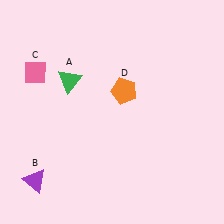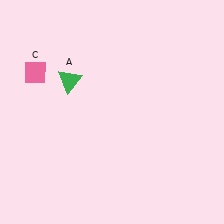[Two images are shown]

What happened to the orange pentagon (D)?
The orange pentagon (D) was removed in Image 2. It was in the top-right area of Image 1.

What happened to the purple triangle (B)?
The purple triangle (B) was removed in Image 2. It was in the bottom-left area of Image 1.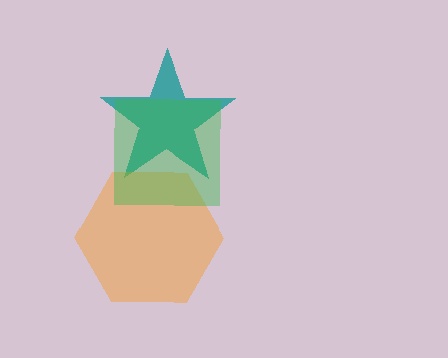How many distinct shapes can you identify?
There are 3 distinct shapes: a teal star, an orange hexagon, a green square.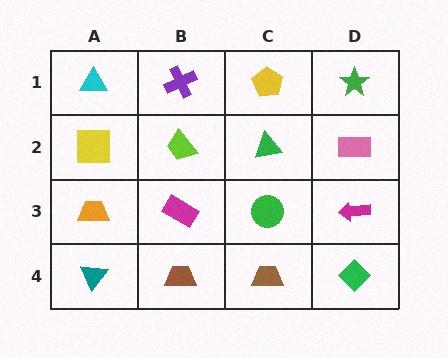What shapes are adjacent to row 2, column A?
A cyan triangle (row 1, column A), an orange trapezoid (row 3, column A), a lime trapezoid (row 2, column B).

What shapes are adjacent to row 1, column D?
A pink rectangle (row 2, column D), a yellow pentagon (row 1, column C).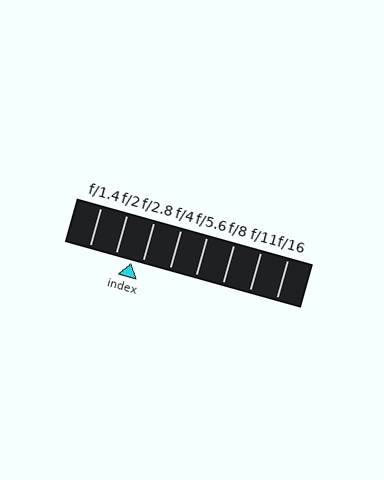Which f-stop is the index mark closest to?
The index mark is closest to f/2.8.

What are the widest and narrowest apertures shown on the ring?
The widest aperture shown is f/1.4 and the narrowest is f/16.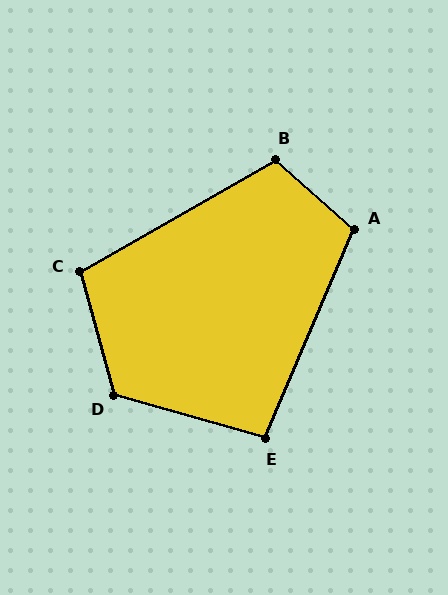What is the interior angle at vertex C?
Approximately 104 degrees (obtuse).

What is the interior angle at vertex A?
Approximately 109 degrees (obtuse).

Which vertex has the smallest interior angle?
E, at approximately 97 degrees.